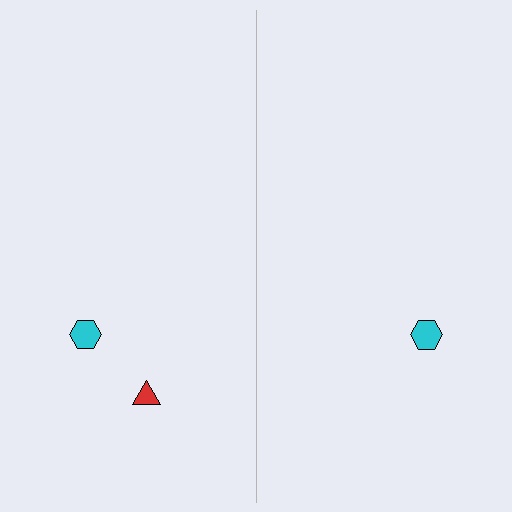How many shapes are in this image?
There are 3 shapes in this image.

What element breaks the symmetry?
A red triangle is missing from the right side.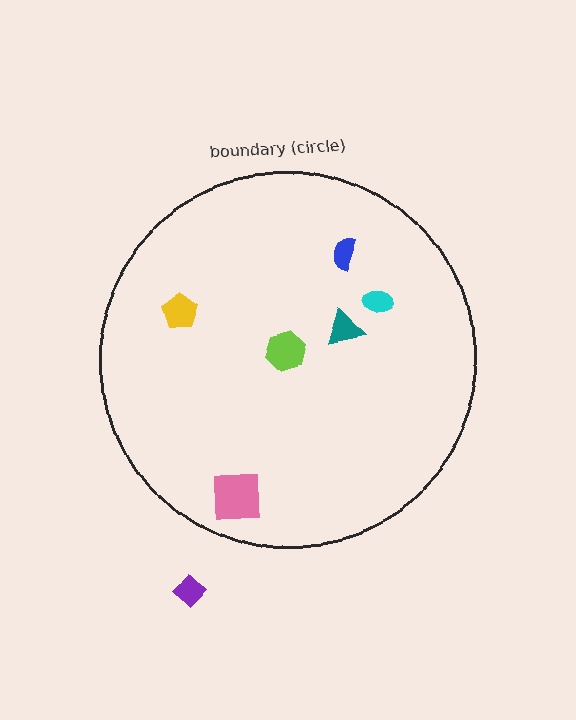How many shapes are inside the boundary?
6 inside, 1 outside.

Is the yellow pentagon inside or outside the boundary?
Inside.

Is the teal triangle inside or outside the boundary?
Inside.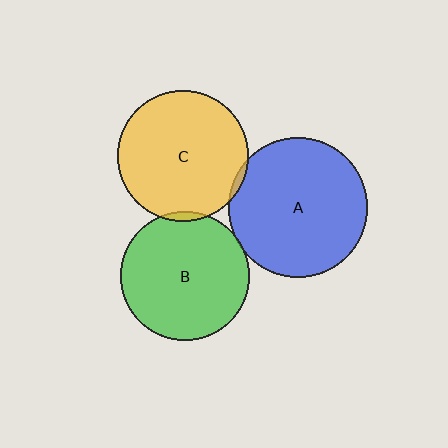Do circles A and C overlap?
Yes.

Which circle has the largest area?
Circle A (blue).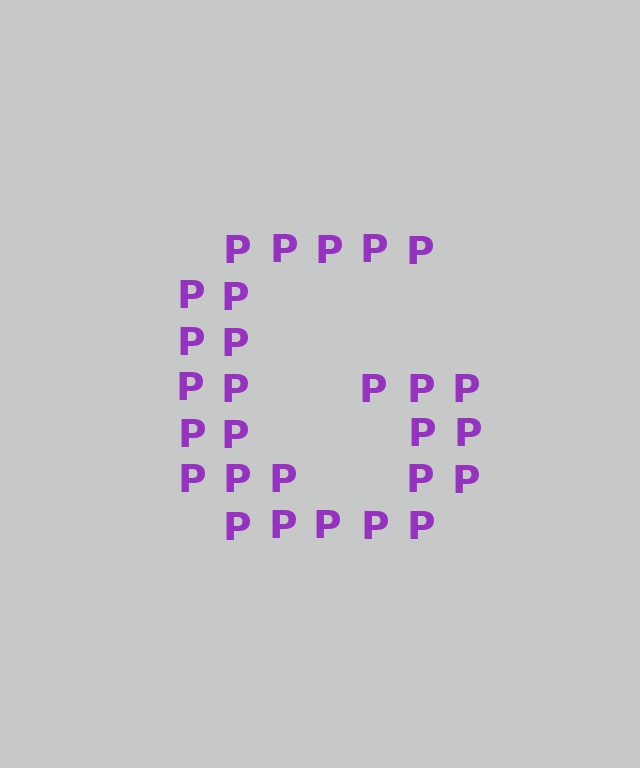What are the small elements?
The small elements are letter P's.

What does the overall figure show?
The overall figure shows the letter G.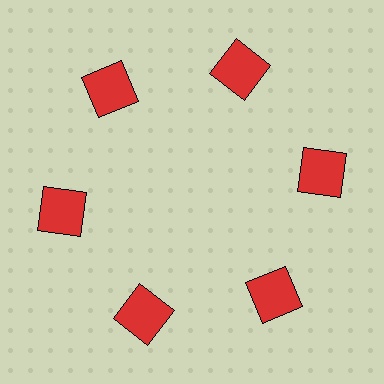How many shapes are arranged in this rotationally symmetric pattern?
There are 6 shapes, arranged in 6 groups of 1.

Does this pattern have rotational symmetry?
Yes, this pattern has 6-fold rotational symmetry. It looks the same after rotating 60 degrees around the center.